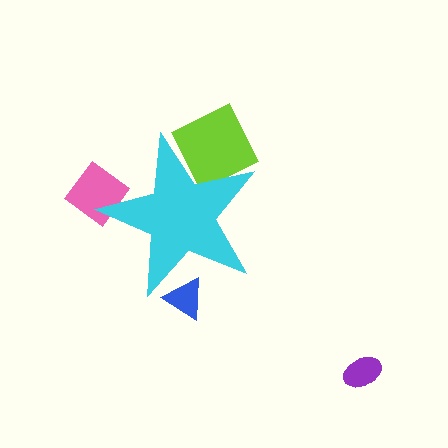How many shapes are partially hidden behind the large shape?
3 shapes are partially hidden.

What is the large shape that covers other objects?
A cyan star.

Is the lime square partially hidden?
Yes, the lime square is partially hidden behind the cyan star.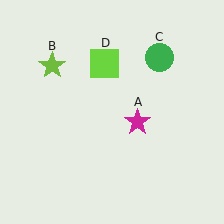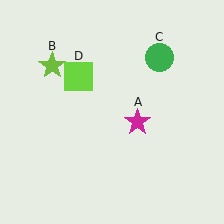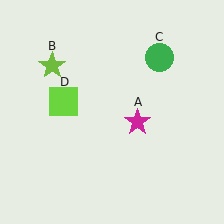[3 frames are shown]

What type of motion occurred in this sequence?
The lime square (object D) rotated counterclockwise around the center of the scene.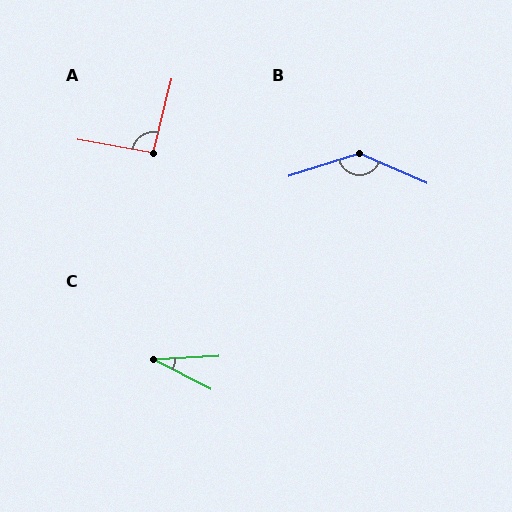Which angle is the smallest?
C, at approximately 30 degrees.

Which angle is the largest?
B, at approximately 139 degrees.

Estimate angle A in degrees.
Approximately 93 degrees.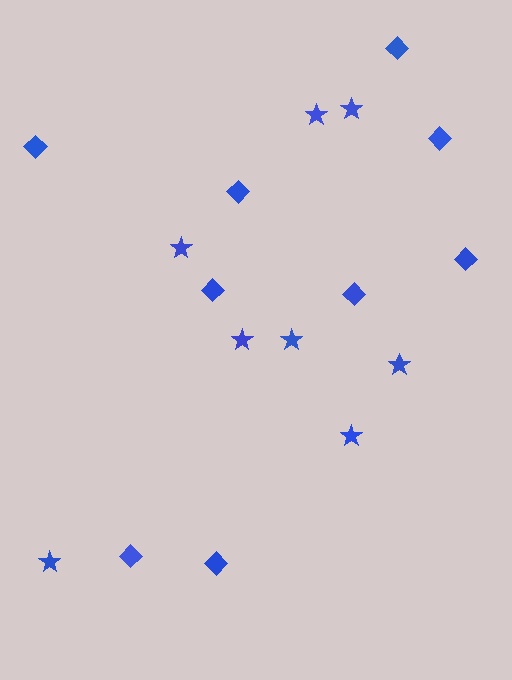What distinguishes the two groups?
There are 2 groups: one group of diamonds (9) and one group of stars (8).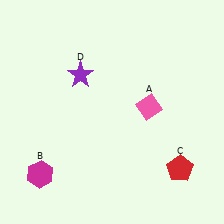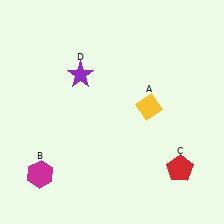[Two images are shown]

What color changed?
The diamond (A) changed from pink in Image 1 to yellow in Image 2.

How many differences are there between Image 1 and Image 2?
There is 1 difference between the two images.